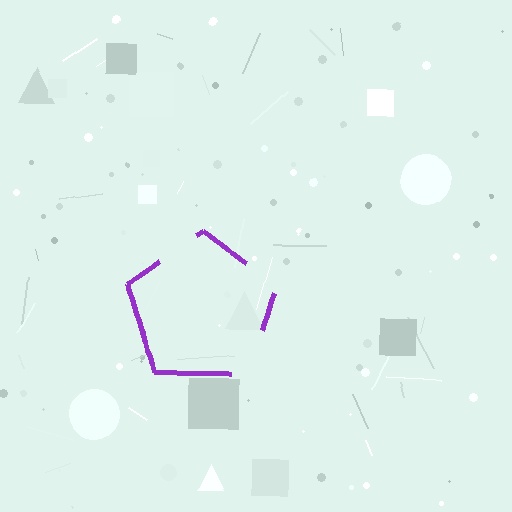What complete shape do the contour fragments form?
The contour fragments form a pentagon.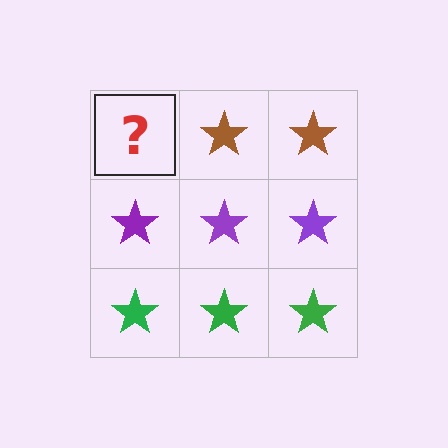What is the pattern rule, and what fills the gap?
The rule is that each row has a consistent color. The gap should be filled with a brown star.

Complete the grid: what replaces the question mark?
The question mark should be replaced with a brown star.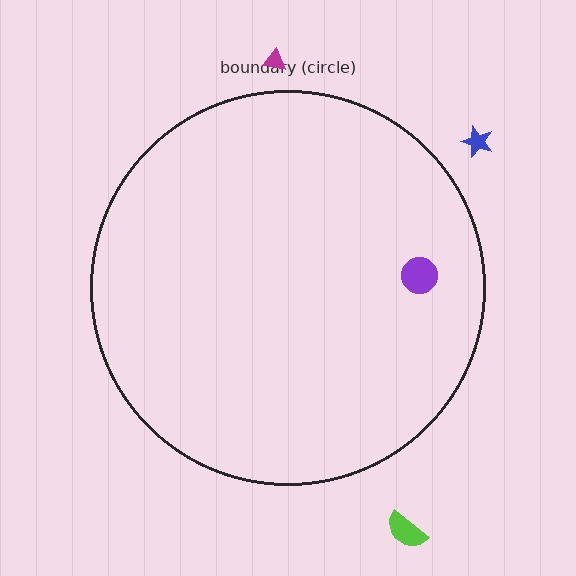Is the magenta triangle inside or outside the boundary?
Outside.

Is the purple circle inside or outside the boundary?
Inside.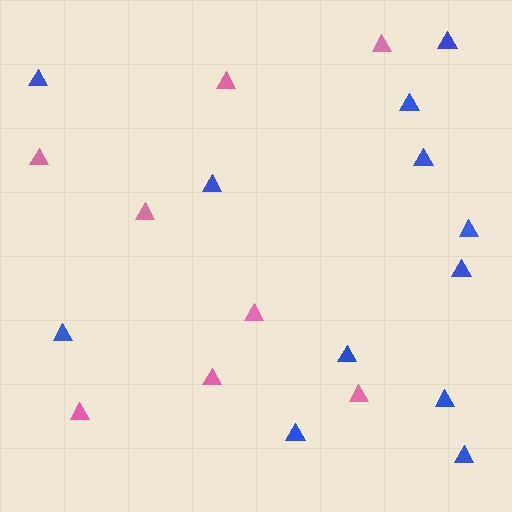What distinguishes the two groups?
There are 2 groups: one group of blue triangles (12) and one group of pink triangles (8).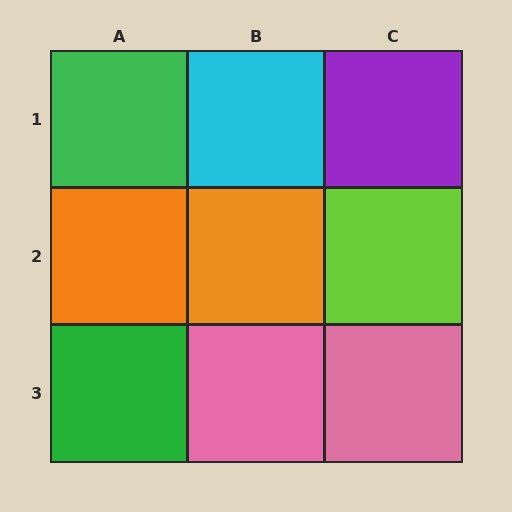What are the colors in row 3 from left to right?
Green, pink, pink.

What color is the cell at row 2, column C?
Lime.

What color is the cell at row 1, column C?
Purple.